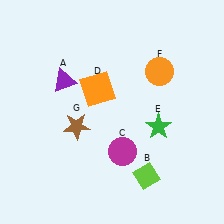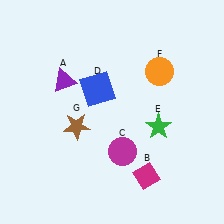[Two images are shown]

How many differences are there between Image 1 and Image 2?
There are 2 differences between the two images.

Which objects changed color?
B changed from lime to magenta. D changed from orange to blue.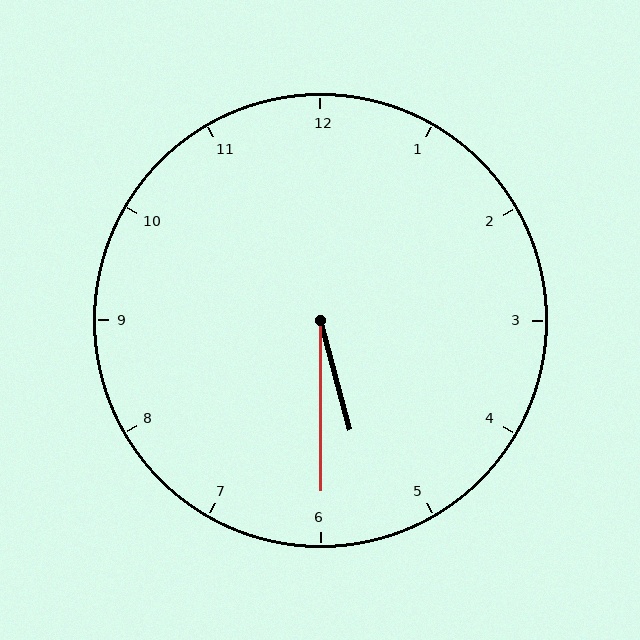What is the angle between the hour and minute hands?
Approximately 15 degrees.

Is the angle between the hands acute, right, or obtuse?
It is acute.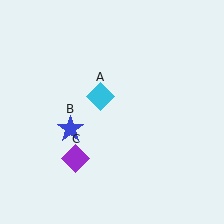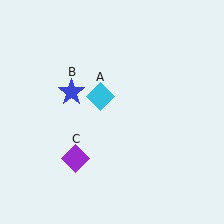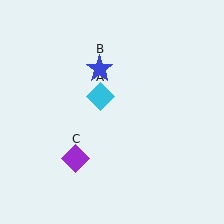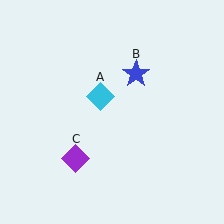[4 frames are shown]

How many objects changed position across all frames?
1 object changed position: blue star (object B).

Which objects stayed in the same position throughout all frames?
Cyan diamond (object A) and purple diamond (object C) remained stationary.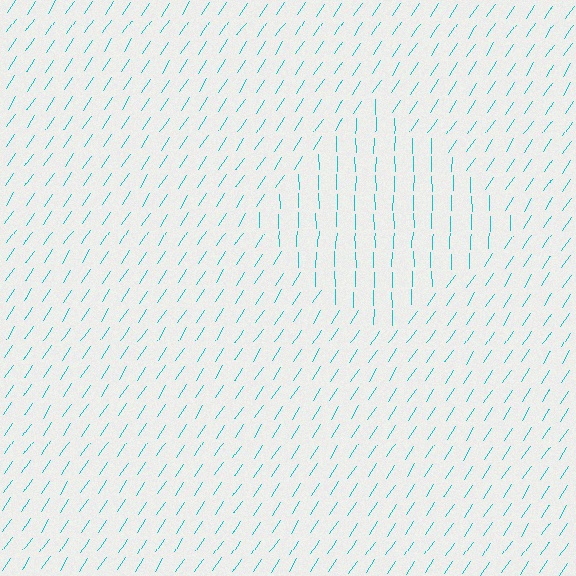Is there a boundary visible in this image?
Yes, there is a texture boundary formed by a change in line orientation.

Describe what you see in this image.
The image is filled with small cyan line segments. A diamond region in the image has lines oriented differently from the surrounding lines, creating a visible texture boundary.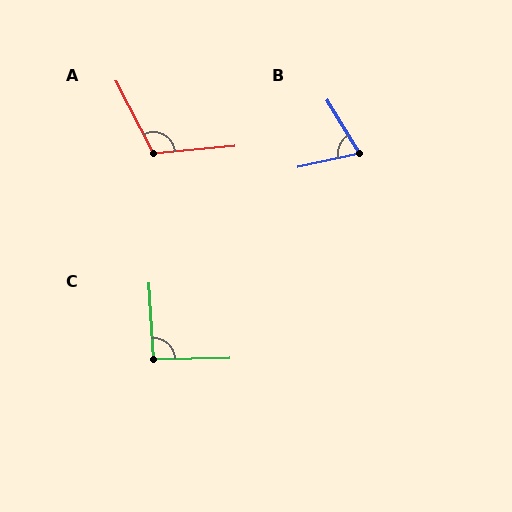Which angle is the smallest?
B, at approximately 71 degrees.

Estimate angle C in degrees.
Approximately 92 degrees.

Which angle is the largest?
A, at approximately 112 degrees.